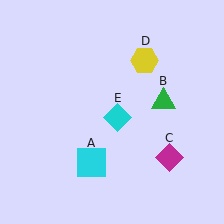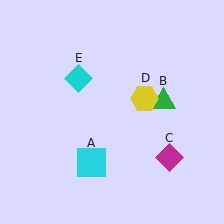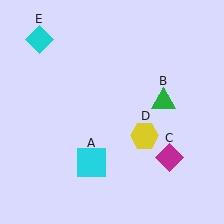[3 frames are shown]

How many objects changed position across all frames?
2 objects changed position: yellow hexagon (object D), cyan diamond (object E).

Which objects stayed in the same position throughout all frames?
Cyan square (object A) and green triangle (object B) and magenta diamond (object C) remained stationary.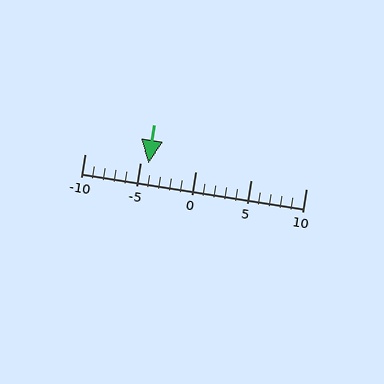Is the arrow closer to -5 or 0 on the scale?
The arrow is closer to -5.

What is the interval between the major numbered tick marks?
The major tick marks are spaced 5 units apart.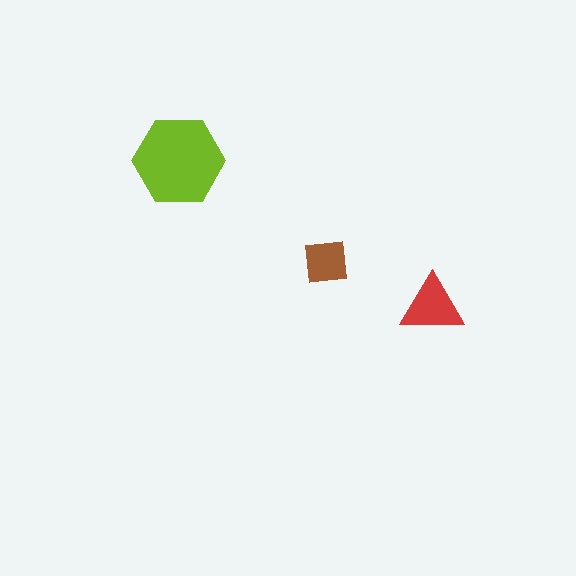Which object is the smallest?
The brown square.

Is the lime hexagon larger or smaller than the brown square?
Larger.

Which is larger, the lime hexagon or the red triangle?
The lime hexagon.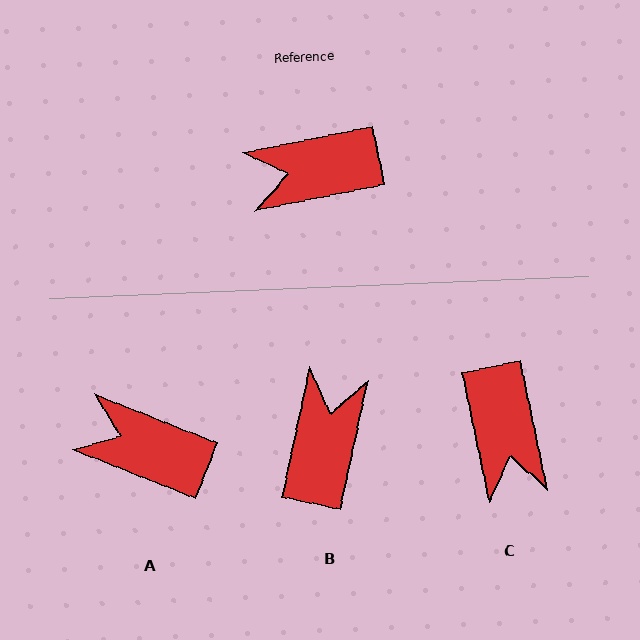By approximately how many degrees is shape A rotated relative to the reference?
Approximately 33 degrees clockwise.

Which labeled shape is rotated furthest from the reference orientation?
B, about 114 degrees away.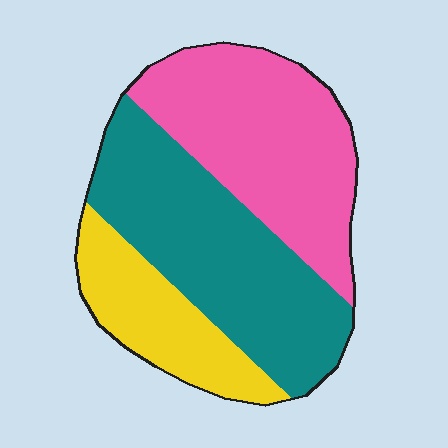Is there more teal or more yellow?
Teal.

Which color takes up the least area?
Yellow, at roughly 20%.